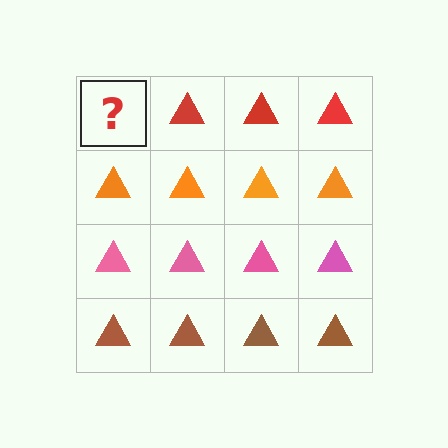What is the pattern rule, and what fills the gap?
The rule is that each row has a consistent color. The gap should be filled with a red triangle.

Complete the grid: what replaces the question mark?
The question mark should be replaced with a red triangle.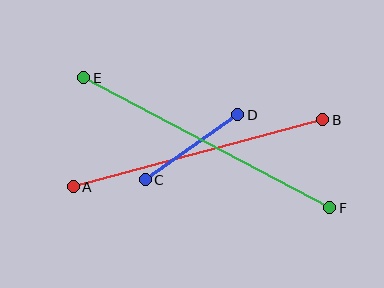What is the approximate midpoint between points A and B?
The midpoint is at approximately (198, 153) pixels.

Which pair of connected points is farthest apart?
Points E and F are farthest apart.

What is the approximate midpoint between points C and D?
The midpoint is at approximately (192, 147) pixels.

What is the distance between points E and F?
The distance is approximately 279 pixels.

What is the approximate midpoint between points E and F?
The midpoint is at approximately (207, 143) pixels.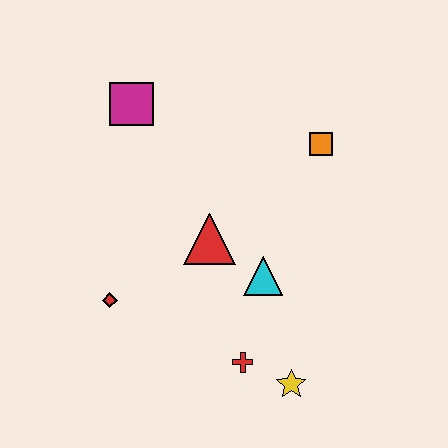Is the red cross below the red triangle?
Yes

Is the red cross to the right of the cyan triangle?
No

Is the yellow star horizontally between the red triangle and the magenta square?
No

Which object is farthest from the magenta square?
The yellow star is farthest from the magenta square.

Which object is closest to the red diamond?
The red triangle is closest to the red diamond.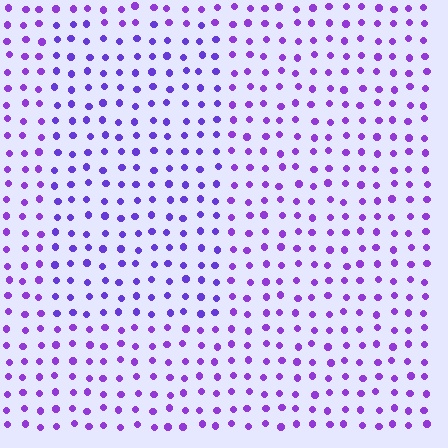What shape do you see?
I see a rectangle.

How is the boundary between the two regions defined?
The boundary is defined purely by a slight shift in hue (about 17 degrees). Spacing, size, and orientation are identical on both sides.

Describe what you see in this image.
The image is filled with small purple elements in a uniform arrangement. A rectangle-shaped region is visible where the elements are tinted to a slightly different hue, forming a subtle color boundary.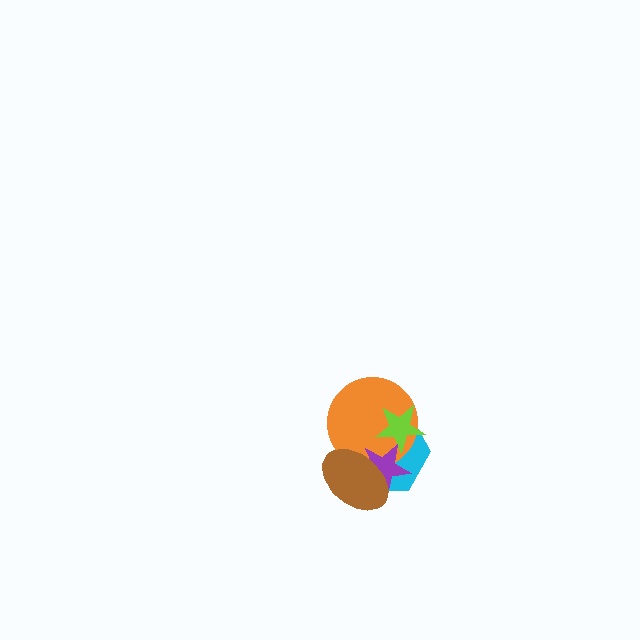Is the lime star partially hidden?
Yes, it is partially covered by another shape.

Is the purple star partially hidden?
Yes, it is partially covered by another shape.